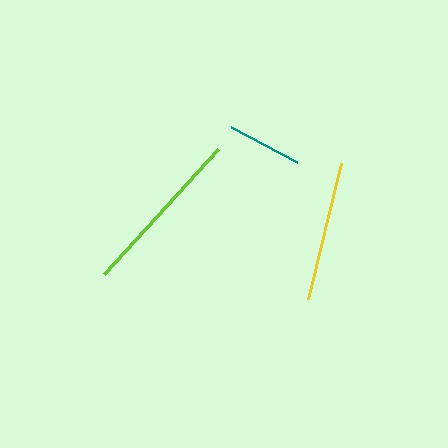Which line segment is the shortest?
The teal line is the shortest at approximately 74 pixels.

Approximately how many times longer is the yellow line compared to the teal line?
The yellow line is approximately 1.9 times the length of the teal line.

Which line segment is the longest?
The lime line is the longest at approximately 169 pixels.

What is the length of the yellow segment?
The yellow segment is approximately 139 pixels long.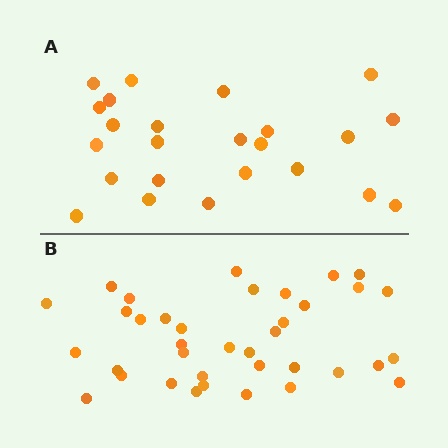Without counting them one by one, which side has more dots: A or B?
Region B (the bottom region) has more dots.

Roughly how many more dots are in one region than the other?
Region B has approximately 15 more dots than region A.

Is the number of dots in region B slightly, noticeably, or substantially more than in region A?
Region B has substantially more. The ratio is roughly 1.5 to 1.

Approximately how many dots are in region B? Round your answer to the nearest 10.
About 40 dots. (The exact count is 37, which rounds to 40.)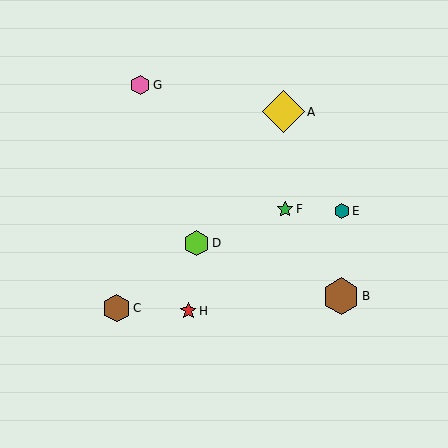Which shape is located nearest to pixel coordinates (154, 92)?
The pink hexagon (labeled G) at (140, 85) is nearest to that location.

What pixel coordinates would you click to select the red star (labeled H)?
Click at (188, 311) to select the red star H.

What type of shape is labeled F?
Shape F is a green star.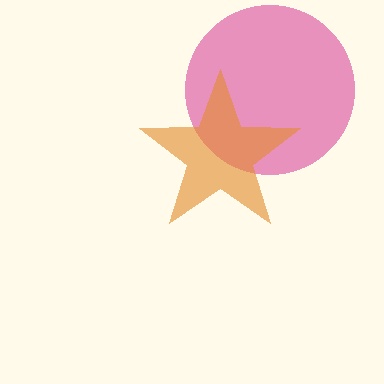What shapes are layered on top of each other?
The layered shapes are: a pink circle, an orange star.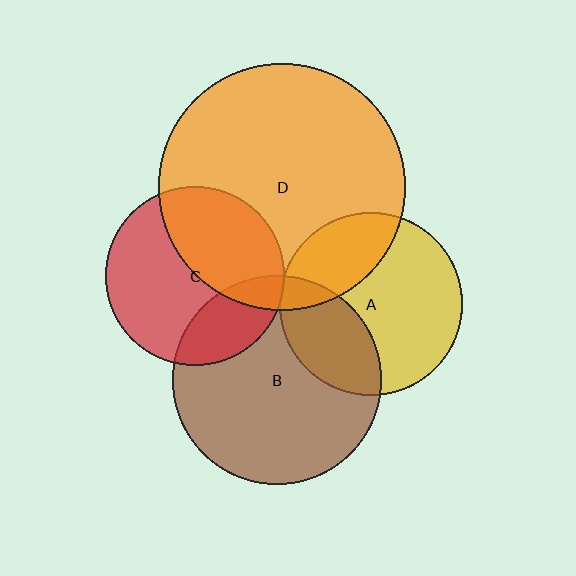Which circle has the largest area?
Circle D (orange).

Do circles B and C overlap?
Yes.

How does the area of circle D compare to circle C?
Approximately 1.9 times.